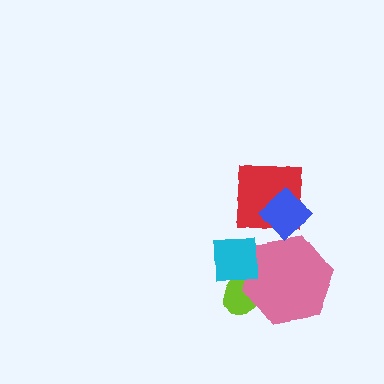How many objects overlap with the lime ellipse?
2 objects overlap with the lime ellipse.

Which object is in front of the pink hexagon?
The cyan square is in front of the pink hexagon.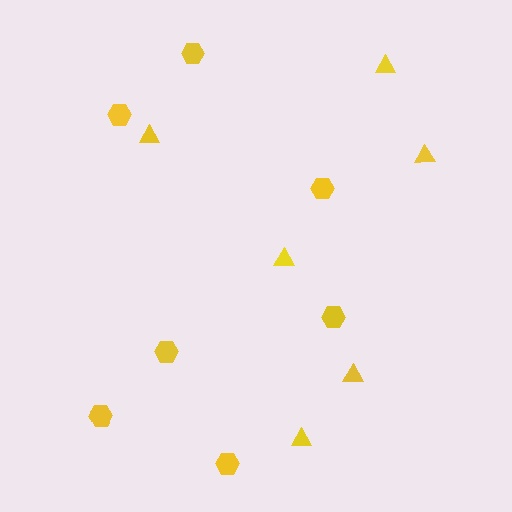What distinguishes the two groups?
There are 2 groups: one group of hexagons (7) and one group of triangles (6).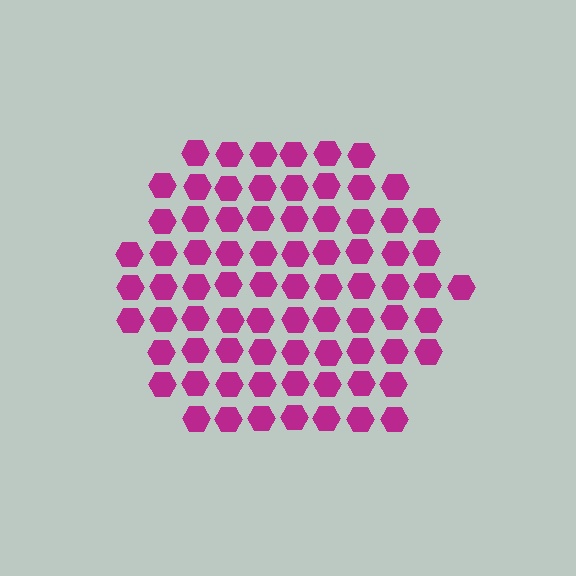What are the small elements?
The small elements are hexagons.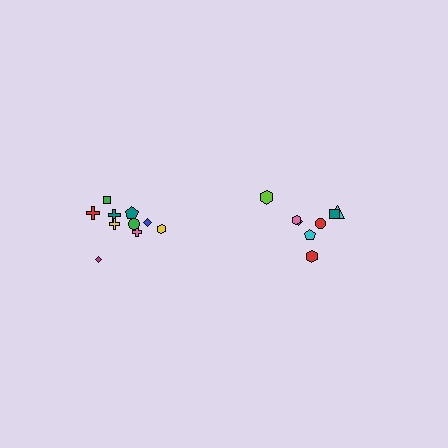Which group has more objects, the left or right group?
The left group.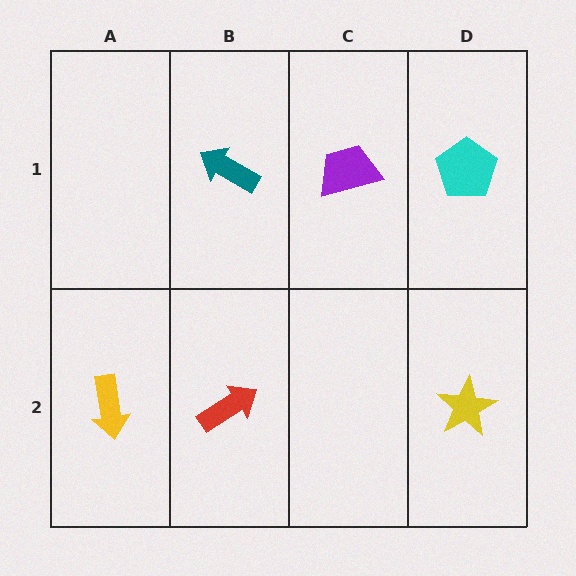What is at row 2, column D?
A yellow star.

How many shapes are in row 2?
3 shapes.